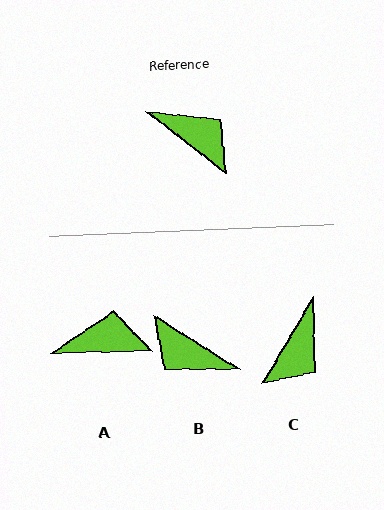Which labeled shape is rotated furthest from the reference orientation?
B, about 175 degrees away.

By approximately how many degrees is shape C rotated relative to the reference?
Approximately 83 degrees clockwise.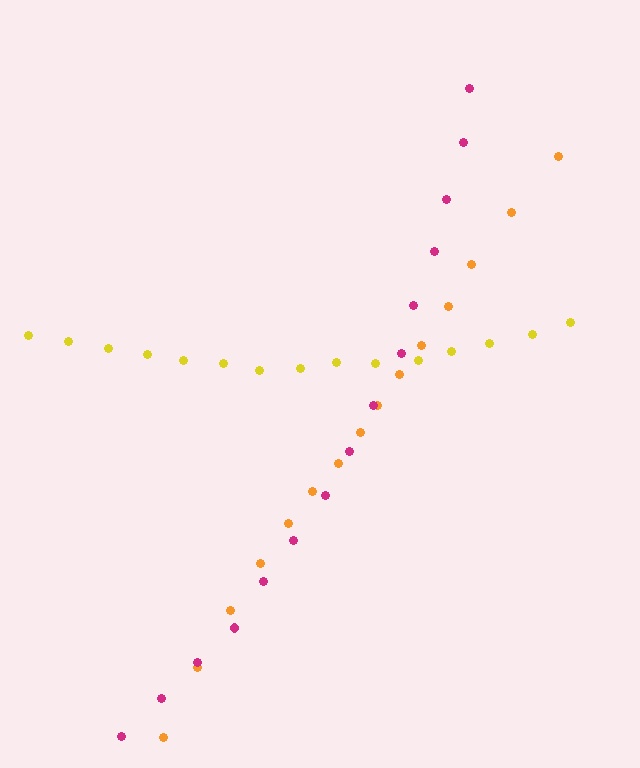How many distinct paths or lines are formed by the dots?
There are 3 distinct paths.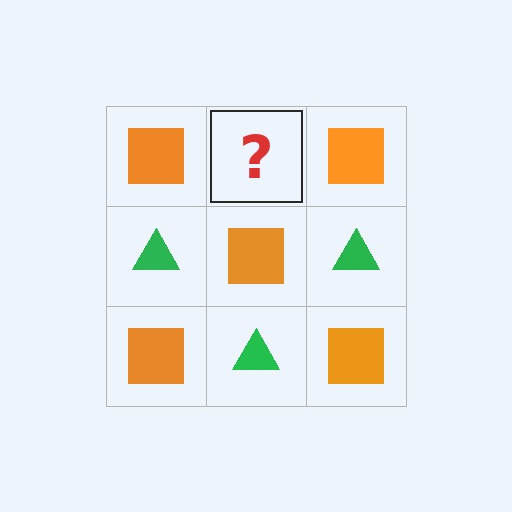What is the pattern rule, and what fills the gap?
The rule is that it alternates orange square and green triangle in a checkerboard pattern. The gap should be filled with a green triangle.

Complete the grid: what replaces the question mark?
The question mark should be replaced with a green triangle.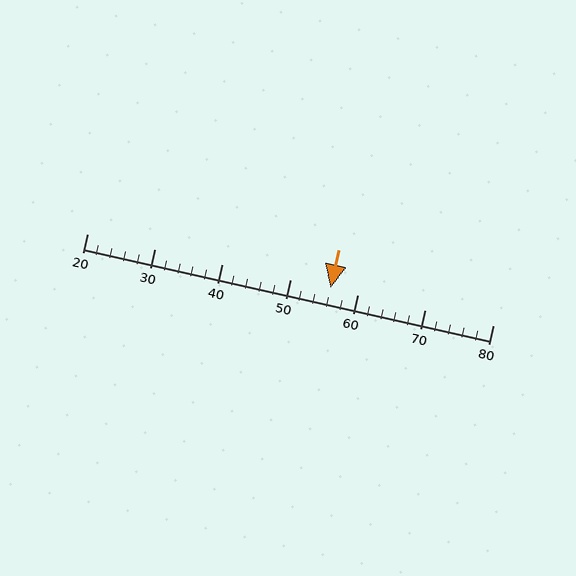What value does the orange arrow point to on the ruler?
The orange arrow points to approximately 56.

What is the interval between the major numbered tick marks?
The major tick marks are spaced 10 units apart.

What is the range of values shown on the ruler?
The ruler shows values from 20 to 80.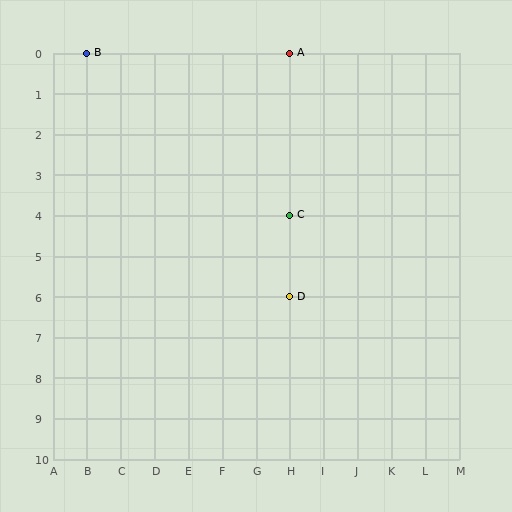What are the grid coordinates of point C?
Point C is at grid coordinates (H, 4).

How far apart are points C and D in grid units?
Points C and D are 2 rows apart.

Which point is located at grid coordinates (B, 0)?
Point B is at (B, 0).